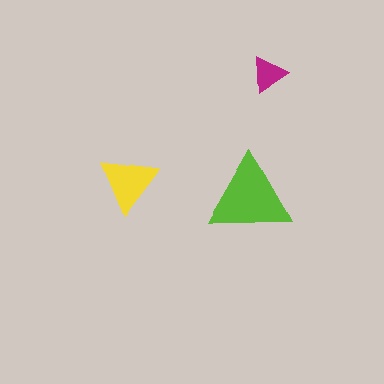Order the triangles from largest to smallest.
the lime one, the yellow one, the magenta one.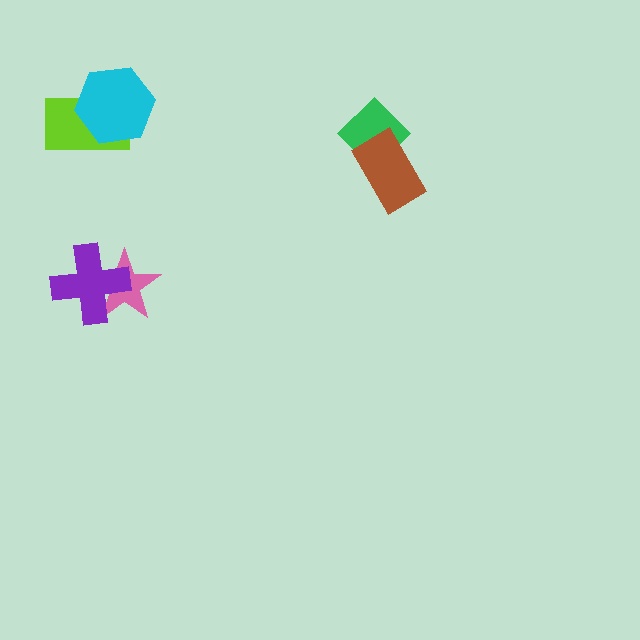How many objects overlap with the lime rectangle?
1 object overlaps with the lime rectangle.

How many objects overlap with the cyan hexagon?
1 object overlaps with the cyan hexagon.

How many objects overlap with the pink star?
1 object overlaps with the pink star.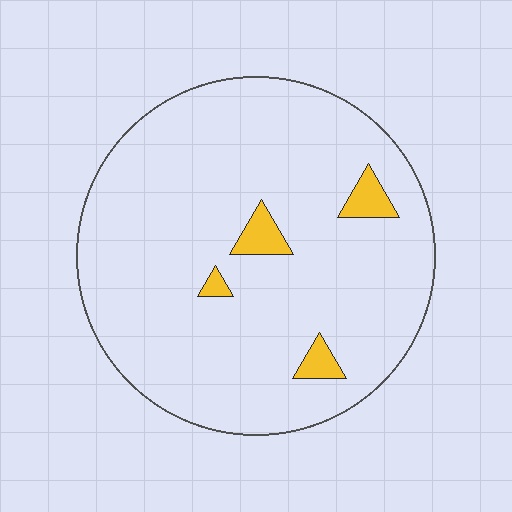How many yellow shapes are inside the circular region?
4.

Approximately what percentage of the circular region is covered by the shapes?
Approximately 5%.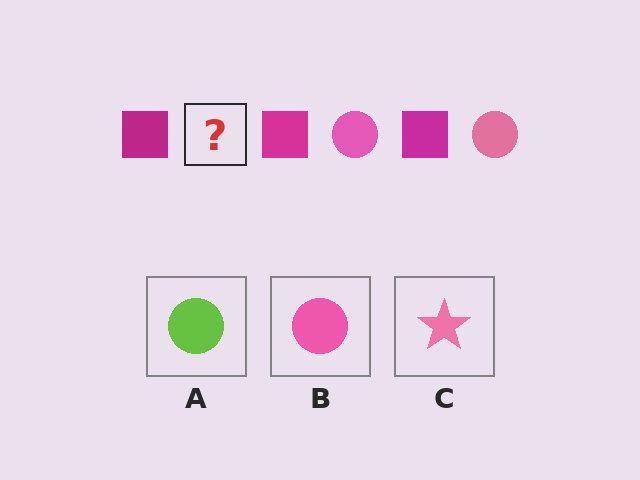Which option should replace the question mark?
Option B.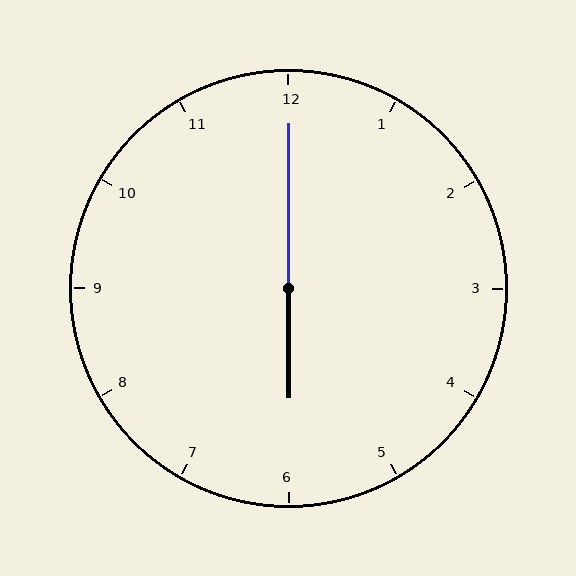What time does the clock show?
6:00.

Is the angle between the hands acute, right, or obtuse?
It is obtuse.